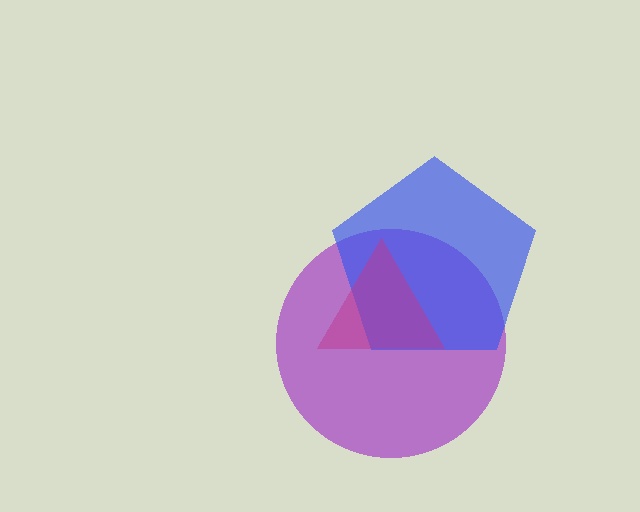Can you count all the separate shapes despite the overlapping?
Yes, there are 3 separate shapes.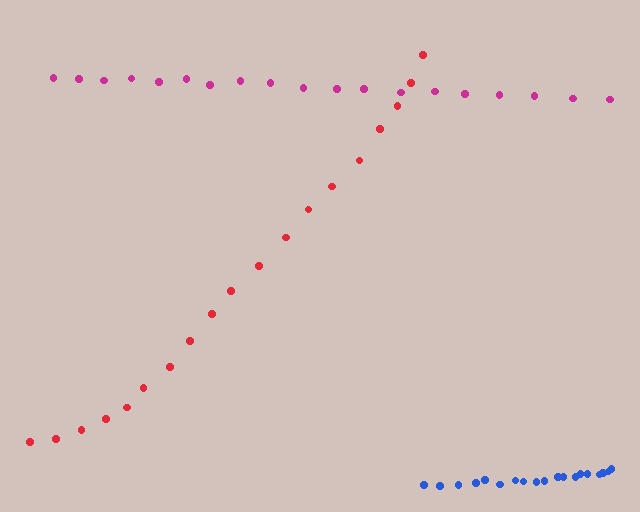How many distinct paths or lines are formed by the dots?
There are 3 distinct paths.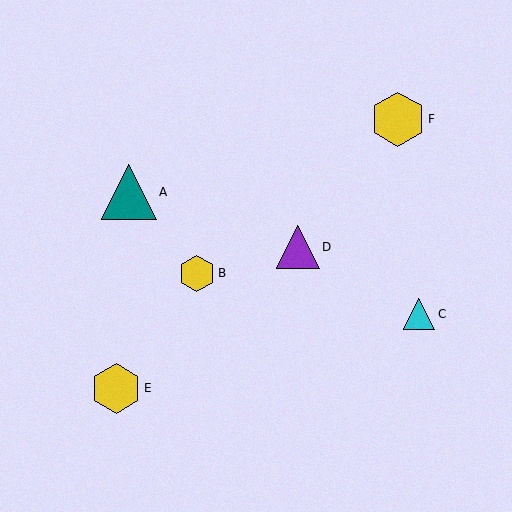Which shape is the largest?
The teal triangle (labeled A) is the largest.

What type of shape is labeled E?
Shape E is a yellow hexagon.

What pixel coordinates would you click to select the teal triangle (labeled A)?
Click at (129, 192) to select the teal triangle A.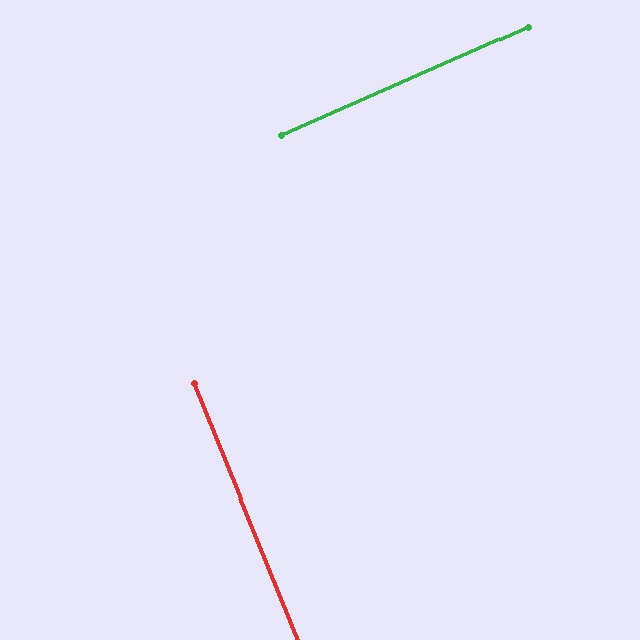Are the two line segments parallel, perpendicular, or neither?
Perpendicular — they meet at approximately 89°.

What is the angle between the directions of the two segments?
Approximately 89 degrees.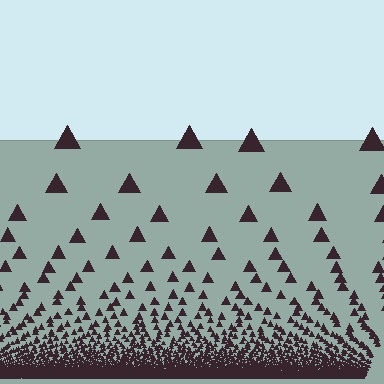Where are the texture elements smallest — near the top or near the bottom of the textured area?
Near the bottom.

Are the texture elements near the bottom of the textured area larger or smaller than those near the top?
Smaller. The gradient is inverted — elements near the bottom are smaller and denser.